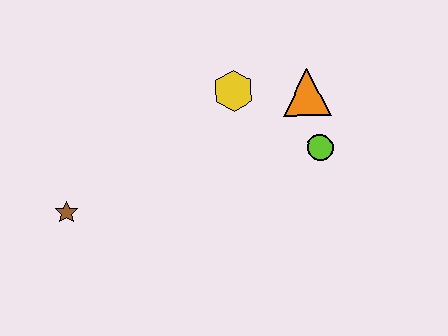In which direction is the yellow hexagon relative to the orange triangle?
The yellow hexagon is to the left of the orange triangle.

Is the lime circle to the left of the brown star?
No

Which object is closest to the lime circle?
The orange triangle is closest to the lime circle.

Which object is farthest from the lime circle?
The brown star is farthest from the lime circle.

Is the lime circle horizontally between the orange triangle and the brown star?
No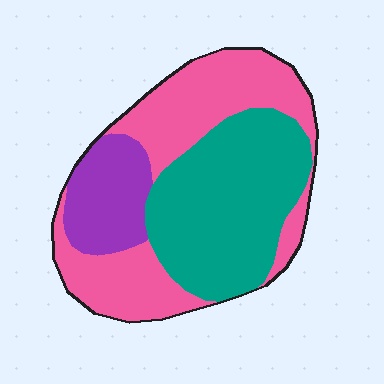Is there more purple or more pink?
Pink.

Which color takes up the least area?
Purple, at roughly 15%.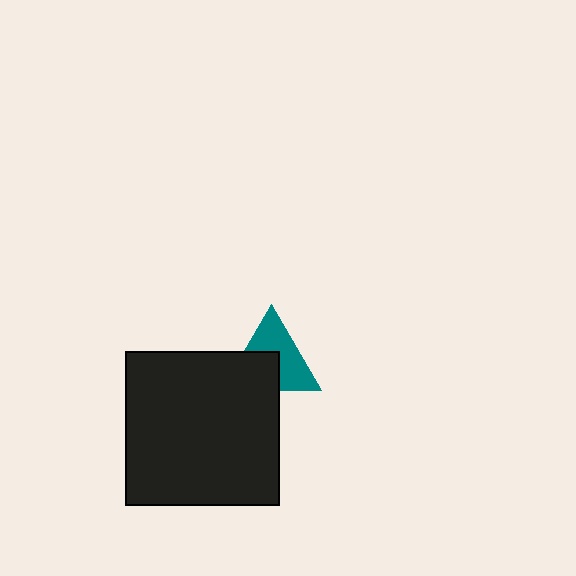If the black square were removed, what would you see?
You would see the complete teal triangle.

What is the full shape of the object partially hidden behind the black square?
The partially hidden object is a teal triangle.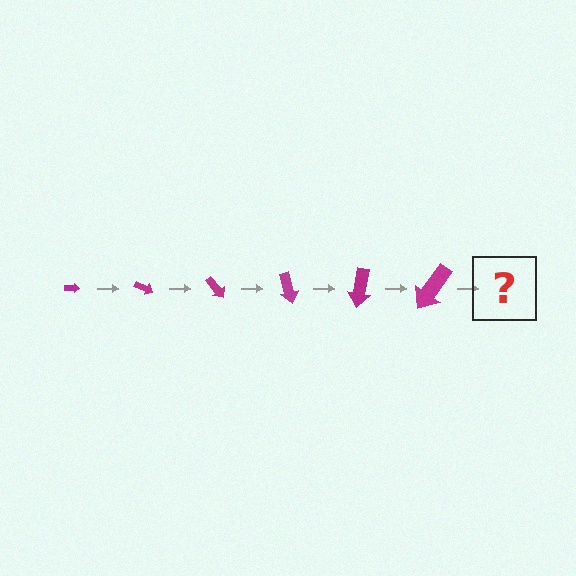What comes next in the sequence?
The next element should be an arrow, larger than the previous one and rotated 150 degrees from the start.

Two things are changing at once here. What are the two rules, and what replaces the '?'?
The two rules are that the arrow grows larger each step and it rotates 25 degrees each step. The '?' should be an arrow, larger than the previous one and rotated 150 degrees from the start.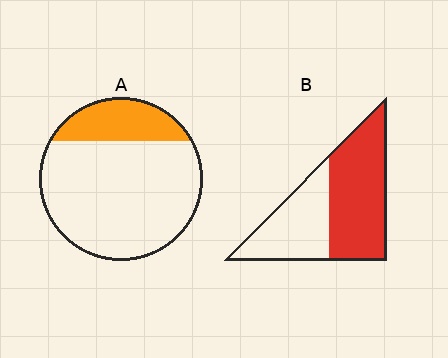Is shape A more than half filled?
No.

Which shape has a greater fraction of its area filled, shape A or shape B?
Shape B.